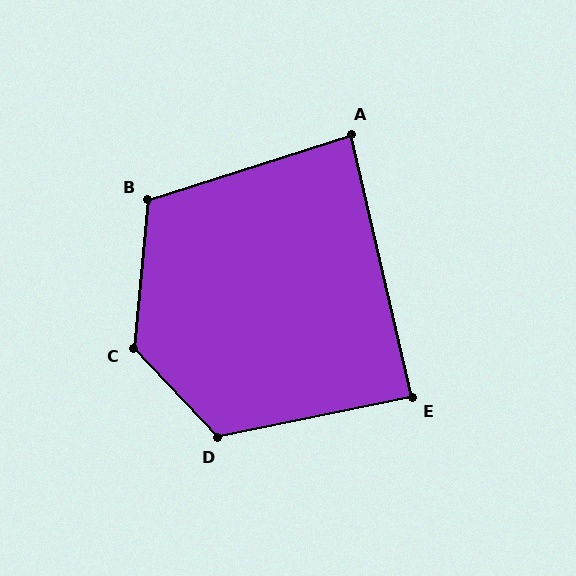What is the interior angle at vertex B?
Approximately 113 degrees (obtuse).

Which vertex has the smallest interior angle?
A, at approximately 85 degrees.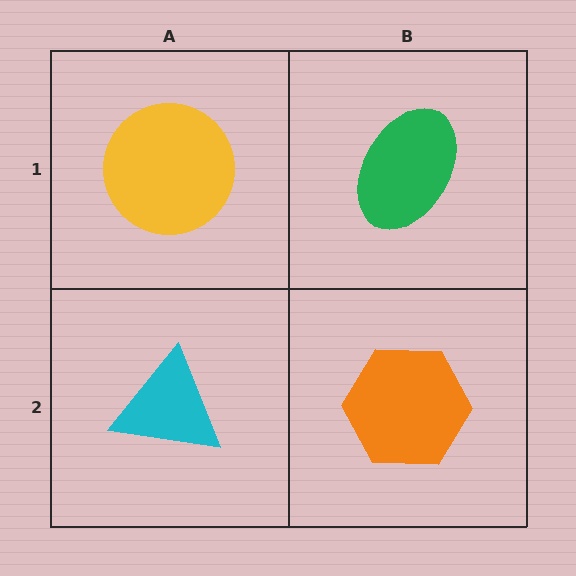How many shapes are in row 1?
2 shapes.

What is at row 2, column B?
An orange hexagon.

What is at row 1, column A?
A yellow circle.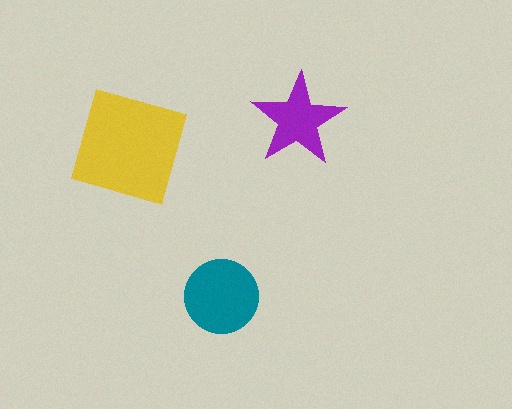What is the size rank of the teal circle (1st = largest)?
2nd.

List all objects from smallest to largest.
The purple star, the teal circle, the yellow square.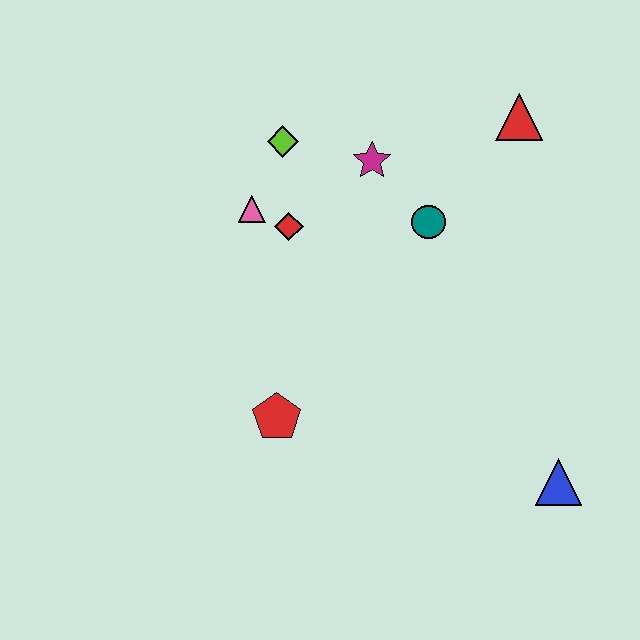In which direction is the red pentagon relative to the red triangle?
The red pentagon is below the red triangle.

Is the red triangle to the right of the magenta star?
Yes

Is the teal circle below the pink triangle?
Yes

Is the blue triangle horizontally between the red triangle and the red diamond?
No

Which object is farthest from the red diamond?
The blue triangle is farthest from the red diamond.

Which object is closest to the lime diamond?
The pink triangle is closest to the lime diamond.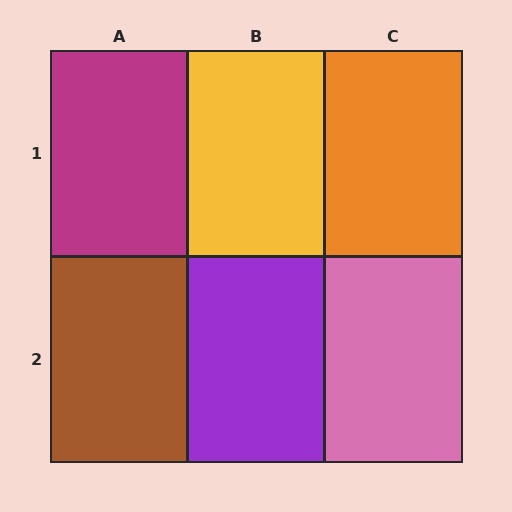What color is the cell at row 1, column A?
Magenta.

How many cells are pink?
1 cell is pink.